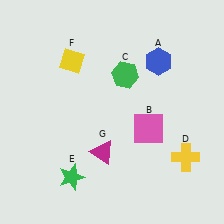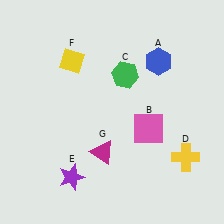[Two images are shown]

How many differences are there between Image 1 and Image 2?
There is 1 difference between the two images.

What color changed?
The star (E) changed from green in Image 1 to purple in Image 2.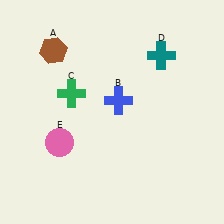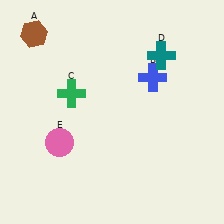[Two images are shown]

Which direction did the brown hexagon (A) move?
The brown hexagon (A) moved left.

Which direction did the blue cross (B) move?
The blue cross (B) moved right.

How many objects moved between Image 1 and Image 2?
2 objects moved between the two images.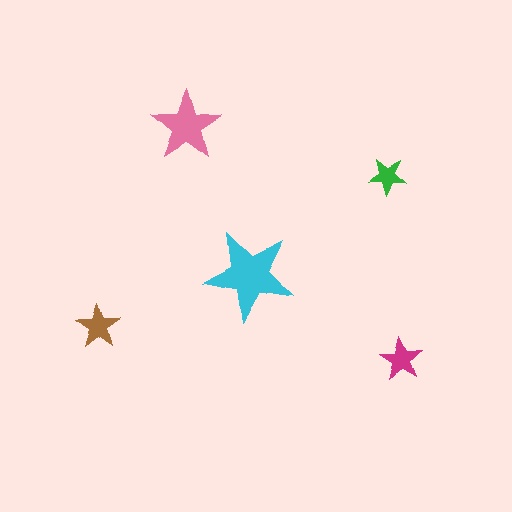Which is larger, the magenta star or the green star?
The magenta one.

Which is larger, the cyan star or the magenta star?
The cyan one.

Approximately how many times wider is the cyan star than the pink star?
About 1.5 times wider.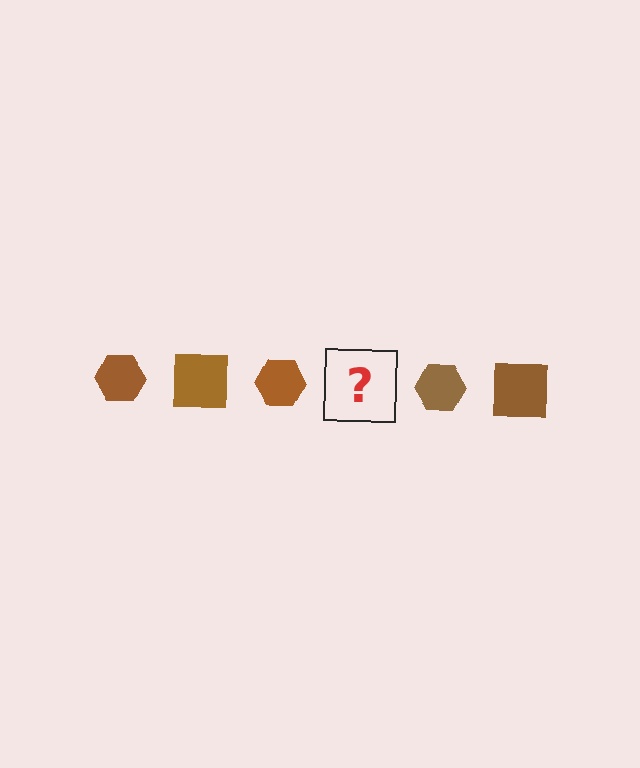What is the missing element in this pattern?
The missing element is a brown square.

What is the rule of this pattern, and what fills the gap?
The rule is that the pattern cycles through hexagon, square shapes in brown. The gap should be filled with a brown square.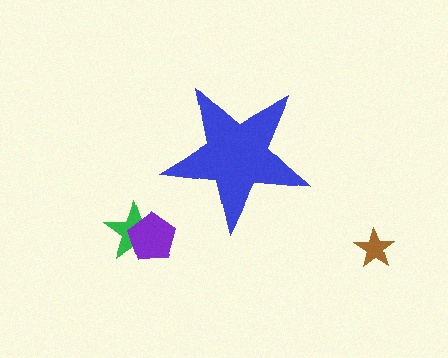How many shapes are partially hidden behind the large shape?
0 shapes are partially hidden.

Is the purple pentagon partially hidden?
No, the purple pentagon is fully visible.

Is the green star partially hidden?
No, the green star is fully visible.